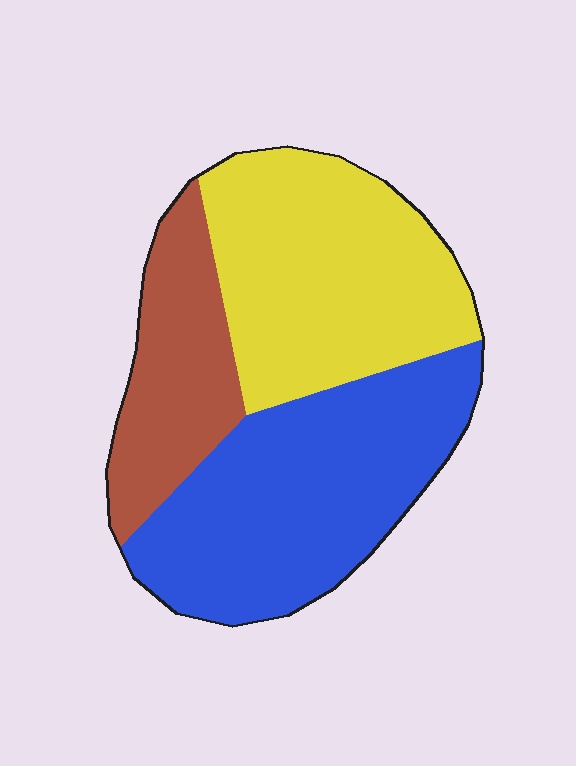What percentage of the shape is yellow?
Yellow covers about 40% of the shape.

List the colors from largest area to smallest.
From largest to smallest: blue, yellow, brown.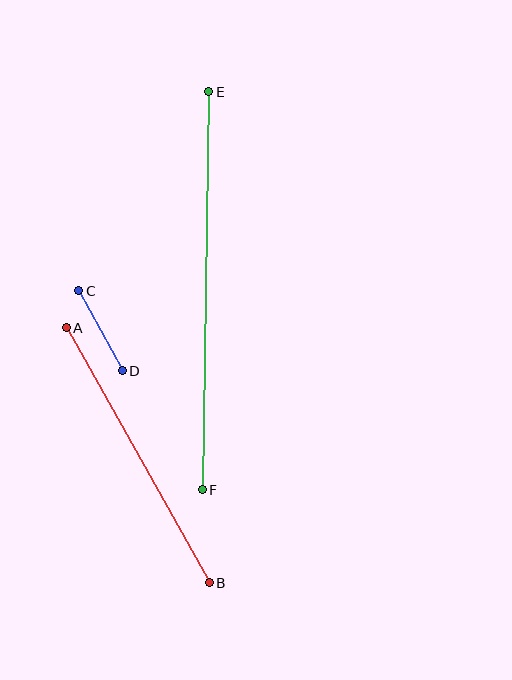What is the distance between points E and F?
The distance is approximately 398 pixels.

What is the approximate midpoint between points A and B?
The midpoint is at approximately (138, 455) pixels.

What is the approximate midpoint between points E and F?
The midpoint is at approximately (206, 291) pixels.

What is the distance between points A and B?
The distance is approximately 293 pixels.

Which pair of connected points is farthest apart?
Points E and F are farthest apart.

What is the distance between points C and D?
The distance is approximately 91 pixels.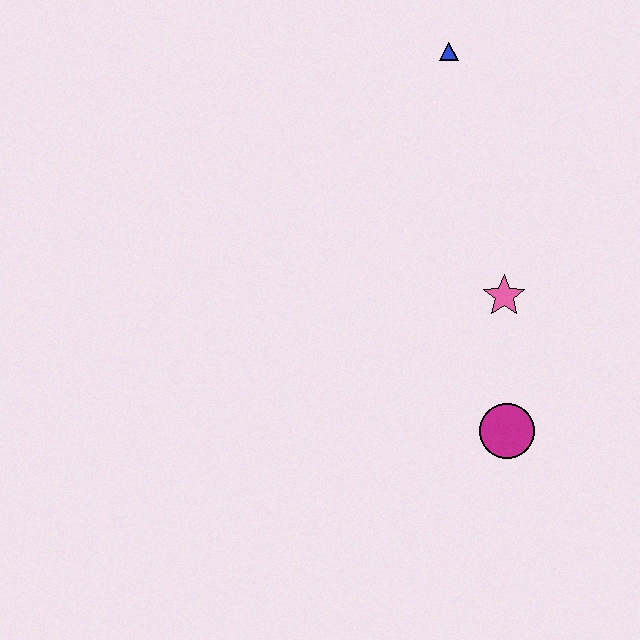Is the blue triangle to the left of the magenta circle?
Yes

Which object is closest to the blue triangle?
The pink star is closest to the blue triangle.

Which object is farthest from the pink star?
The blue triangle is farthest from the pink star.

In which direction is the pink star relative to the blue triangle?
The pink star is below the blue triangle.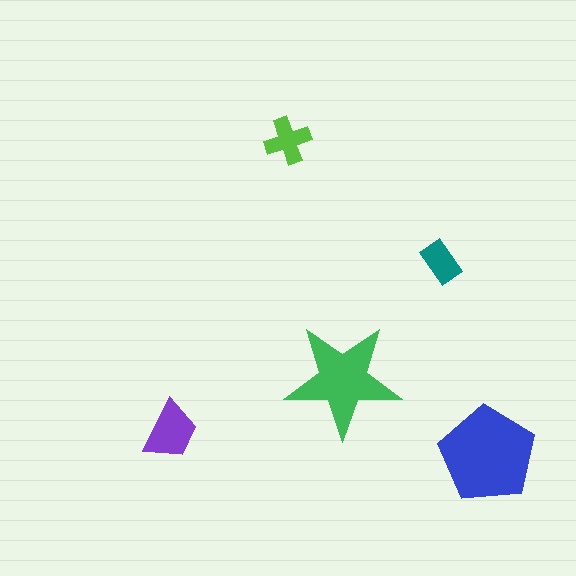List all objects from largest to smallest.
The blue pentagon, the green star, the purple trapezoid, the lime cross, the teal rectangle.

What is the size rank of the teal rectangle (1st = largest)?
5th.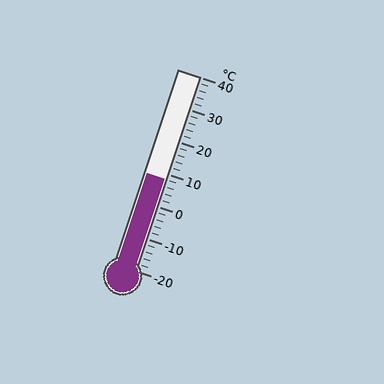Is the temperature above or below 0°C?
The temperature is above 0°C.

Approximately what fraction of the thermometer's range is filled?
The thermometer is filled to approximately 45% of its range.